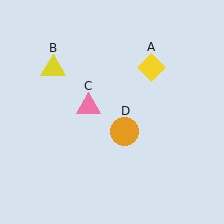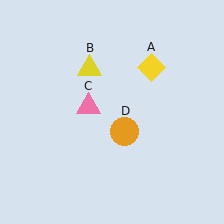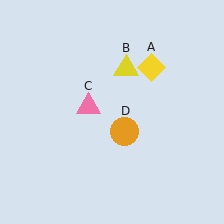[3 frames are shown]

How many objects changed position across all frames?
1 object changed position: yellow triangle (object B).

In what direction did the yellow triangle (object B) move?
The yellow triangle (object B) moved right.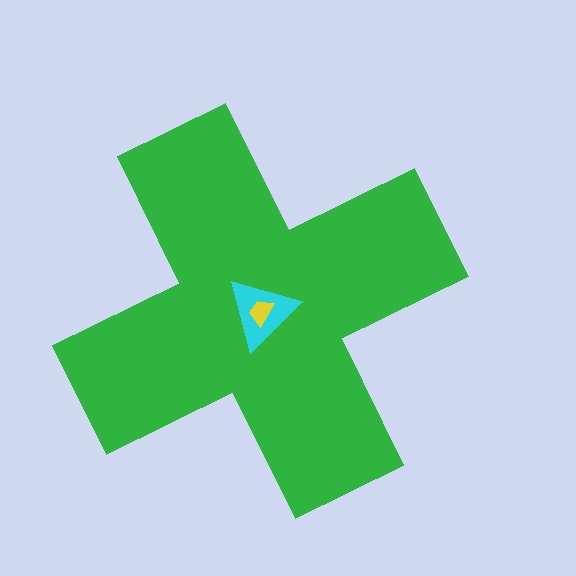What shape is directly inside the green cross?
The cyan triangle.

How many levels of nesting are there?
3.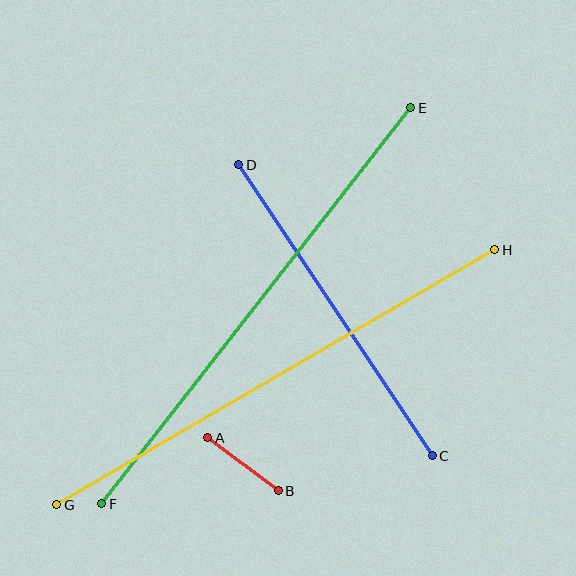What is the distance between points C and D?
The distance is approximately 349 pixels.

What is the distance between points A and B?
The distance is approximately 88 pixels.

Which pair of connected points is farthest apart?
Points G and H are farthest apart.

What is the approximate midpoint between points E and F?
The midpoint is at approximately (256, 306) pixels.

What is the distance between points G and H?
The distance is approximately 507 pixels.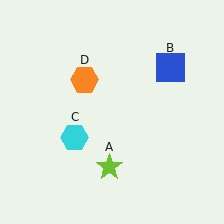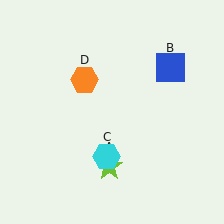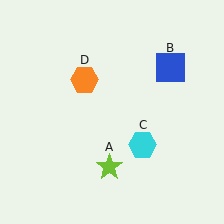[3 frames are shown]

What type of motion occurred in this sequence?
The cyan hexagon (object C) rotated counterclockwise around the center of the scene.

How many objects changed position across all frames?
1 object changed position: cyan hexagon (object C).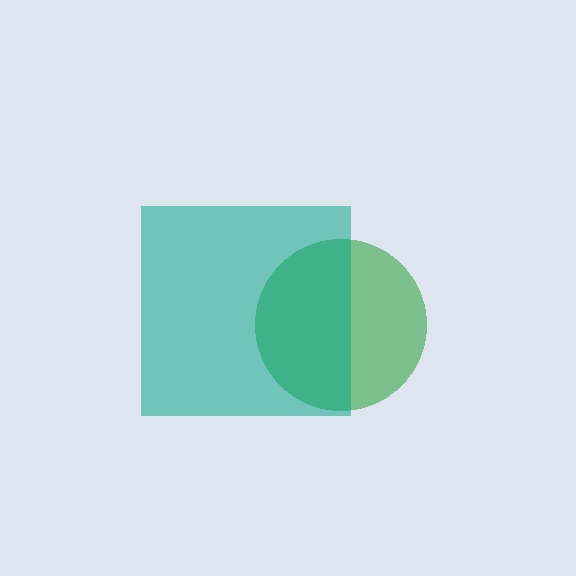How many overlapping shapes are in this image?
There are 2 overlapping shapes in the image.